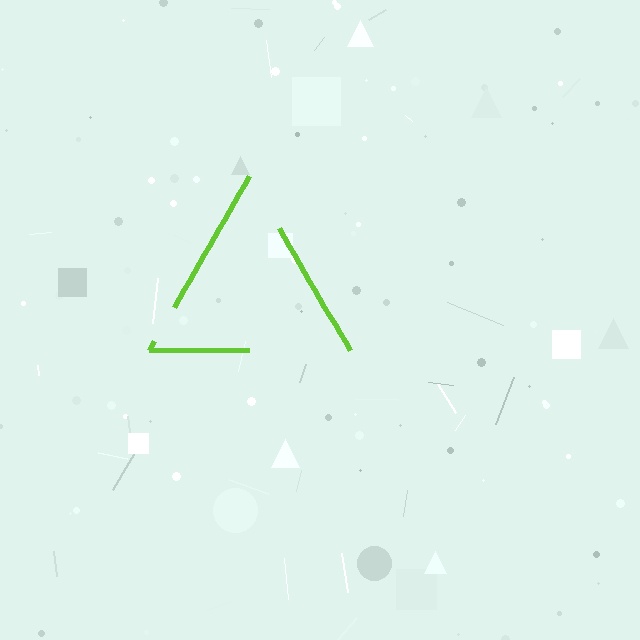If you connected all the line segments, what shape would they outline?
They would outline a triangle.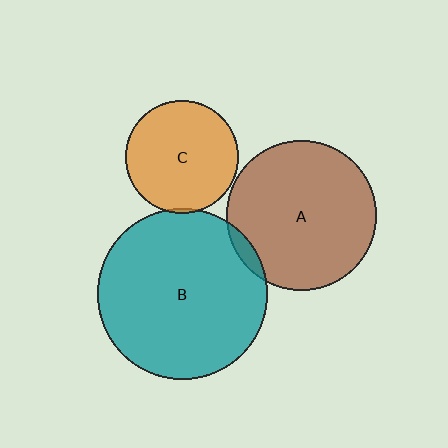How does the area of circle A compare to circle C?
Approximately 1.8 times.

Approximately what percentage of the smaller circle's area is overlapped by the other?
Approximately 5%.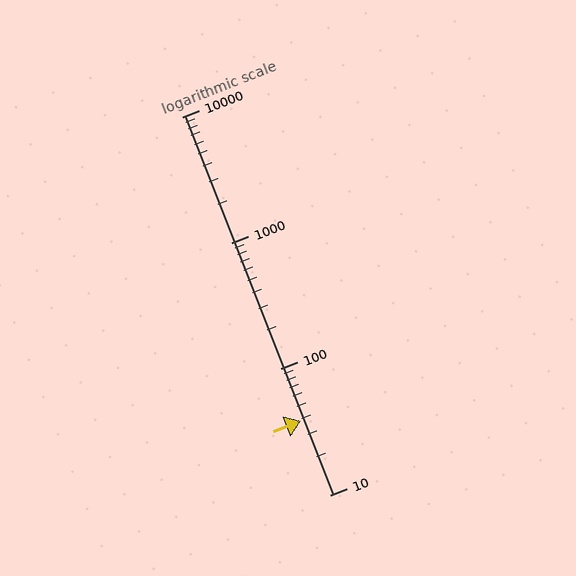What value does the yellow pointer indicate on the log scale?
The pointer indicates approximately 39.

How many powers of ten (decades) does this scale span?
The scale spans 3 decades, from 10 to 10000.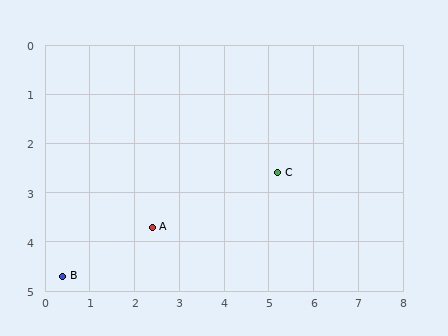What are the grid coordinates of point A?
Point A is at approximately (2.4, 3.7).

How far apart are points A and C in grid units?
Points A and C are about 3.0 grid units apart.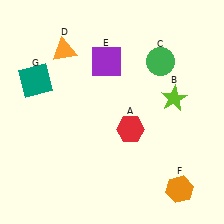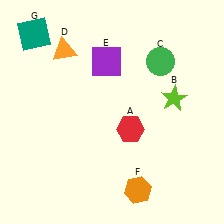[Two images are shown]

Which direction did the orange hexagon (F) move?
The orange hexagon (F) moved left.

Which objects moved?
The objects that moved are: the orange hexagon (F), the teal square (G).